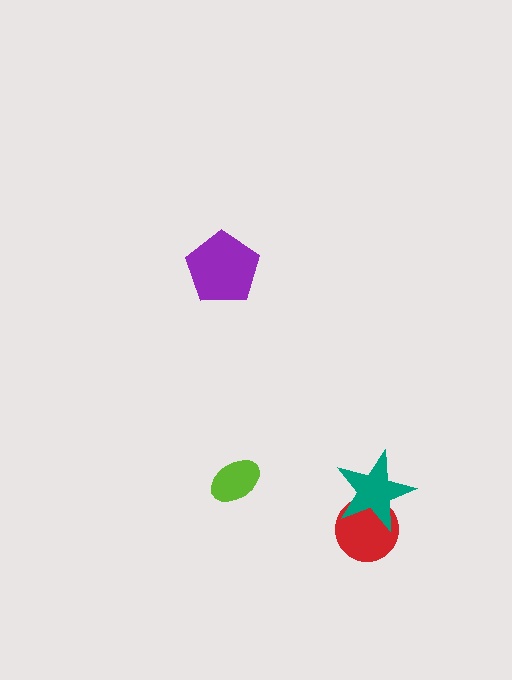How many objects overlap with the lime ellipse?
0 objects overlap with the lime ellipse.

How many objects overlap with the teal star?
1 object overlaps with the teal star.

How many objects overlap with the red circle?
1 object overlaps with the red circle.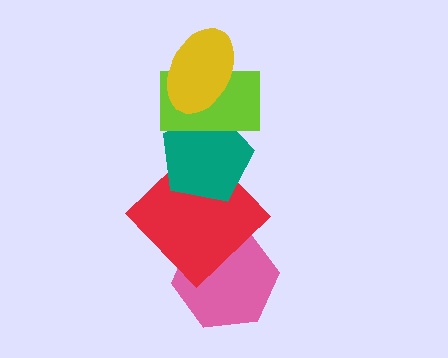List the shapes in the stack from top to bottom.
From top to bottom: the yellow ellipse, the lime rectangle, the teal pentagon, the red diamond, the pink hexagon.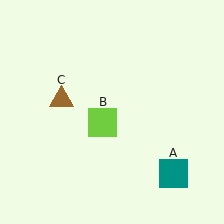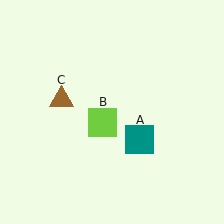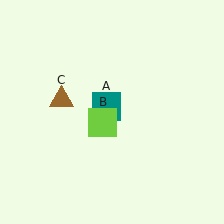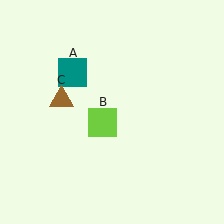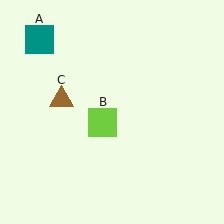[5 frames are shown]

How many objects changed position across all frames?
1 object changed position: teal square (object A).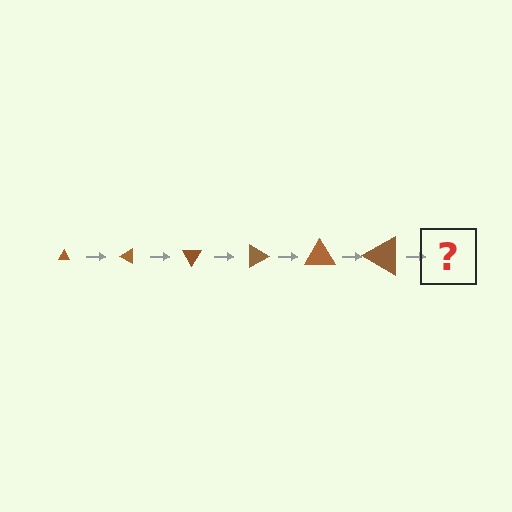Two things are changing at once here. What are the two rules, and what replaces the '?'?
The two rules are that the triangle grows larger each step and it rotates 30 degrees each step. The '?' should be a triangle, larger than the previous one and rotated 180 degrees from the start.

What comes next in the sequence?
The next element should be a triangle, larger than the previous one and rotated 180 degrees from the start.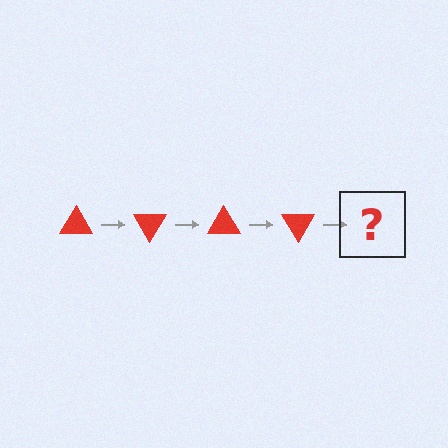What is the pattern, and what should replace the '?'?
The pattern is that the triangle rotates 60 degrees each step. The '?' should be a red triangle rotated 240 degrees.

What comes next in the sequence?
The next element should be a red triangle rotated 240 degrees.